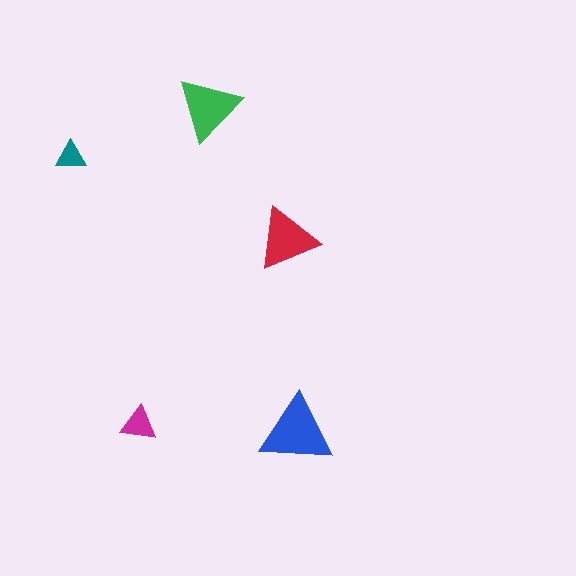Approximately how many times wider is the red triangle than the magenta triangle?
About 1.5 times wider.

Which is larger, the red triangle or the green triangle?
The green one.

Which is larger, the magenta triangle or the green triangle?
The green one.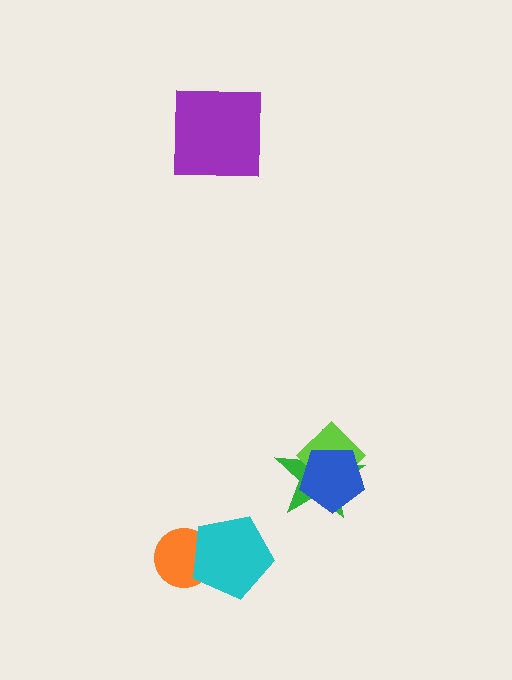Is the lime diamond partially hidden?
Yes, it is partially covered by another shape.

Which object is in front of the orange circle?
The cyan pentagon is in front of the orange circle.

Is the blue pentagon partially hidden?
No, no other shape covers it.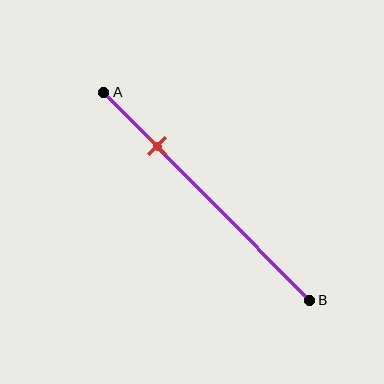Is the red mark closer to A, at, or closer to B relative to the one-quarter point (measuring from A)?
The red mark is approximately at the one-quarter point of segment AB.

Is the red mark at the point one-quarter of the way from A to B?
Yes, the mark is approximately at the one-quarter point.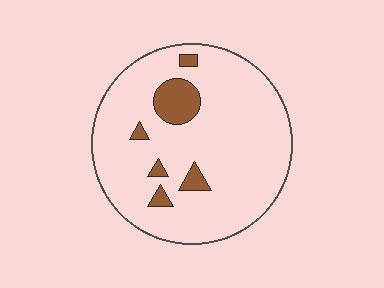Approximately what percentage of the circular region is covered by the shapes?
Approximately 10%.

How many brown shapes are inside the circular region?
6.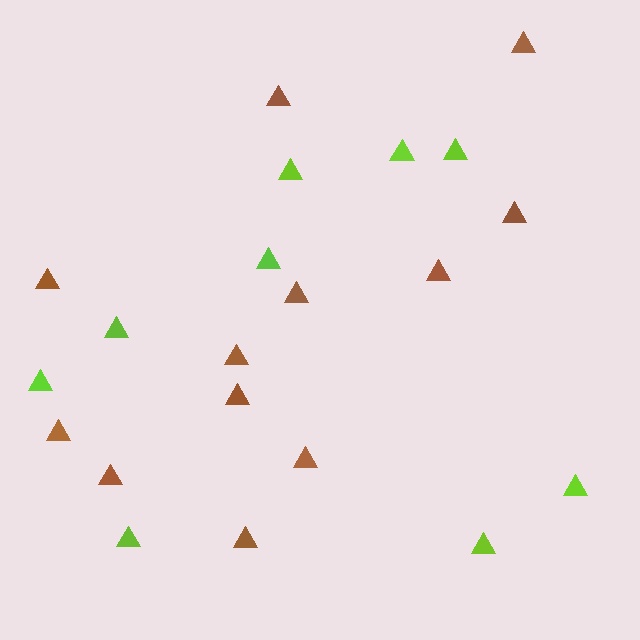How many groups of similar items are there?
There are 2 groups: one group of lime triangles (9) and one group of brown triangles (12).